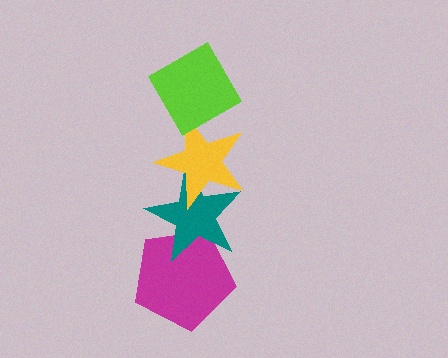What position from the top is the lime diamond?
The lime diamond is 1st from the top.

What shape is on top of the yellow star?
The lime diamond is on top of the yellow star.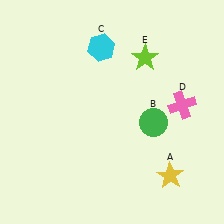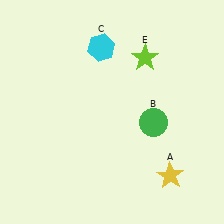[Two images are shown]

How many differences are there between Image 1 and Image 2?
There is 1 difference between the two images.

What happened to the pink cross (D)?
The pink cross (D) was removed in Image 2. It was in the top-right area of Image 1.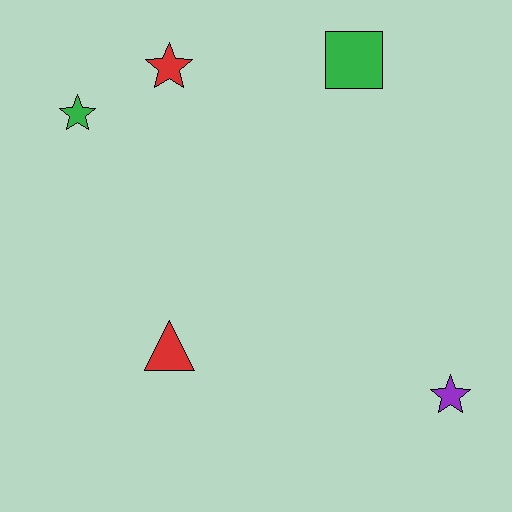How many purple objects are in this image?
There is 1 purple object.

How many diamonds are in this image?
There are no diamonds.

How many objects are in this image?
There are 5 objects.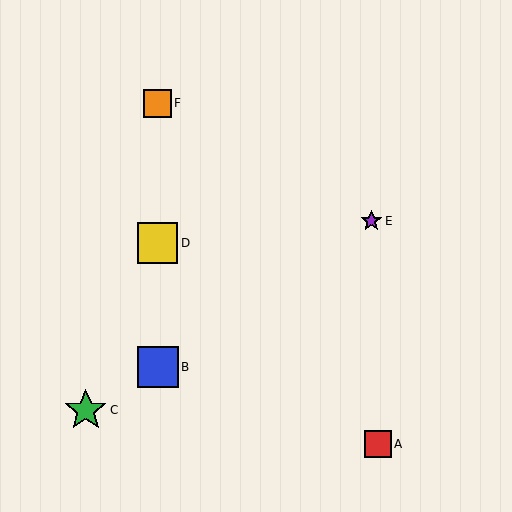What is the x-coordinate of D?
Object D is at x≈158.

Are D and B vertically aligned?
Yes, both are at x≈158.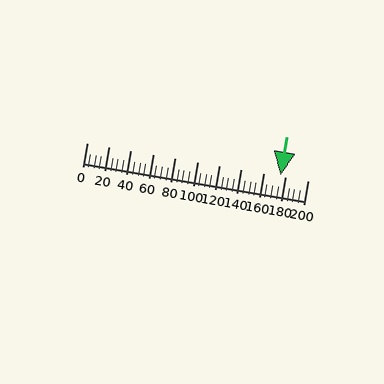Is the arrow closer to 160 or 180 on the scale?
The arrow is closer to 180.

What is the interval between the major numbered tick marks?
The major tick marks are spaced 20 units apart.